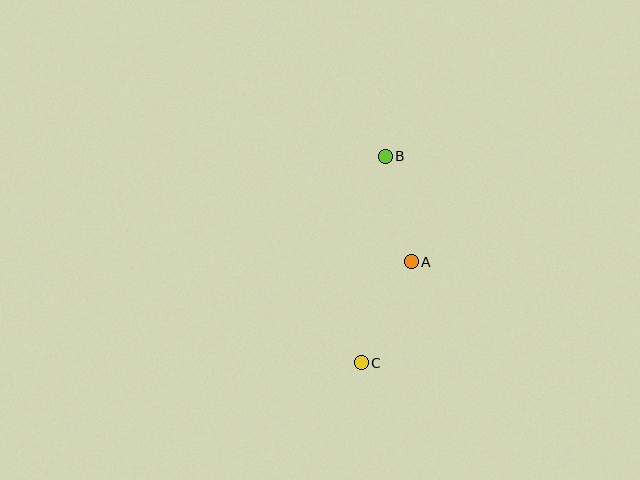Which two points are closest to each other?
Points A and B are closest to each other.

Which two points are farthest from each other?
Points B and C are farthest from each other.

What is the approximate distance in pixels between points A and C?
The distance between A and C is approximately 113 pixels.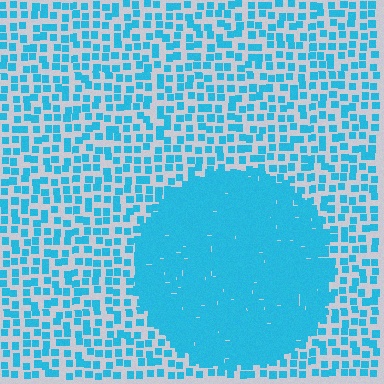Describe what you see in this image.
The image contains small cyan elements arranged at two different densities. A circle-shaped region is visible where the elements are more densely packed than the surrounding area.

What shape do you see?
I see a circle.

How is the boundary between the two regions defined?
The boundary is defined by a change in element density (approximately 3.0x ratio). All elements are the same color, size, and shape.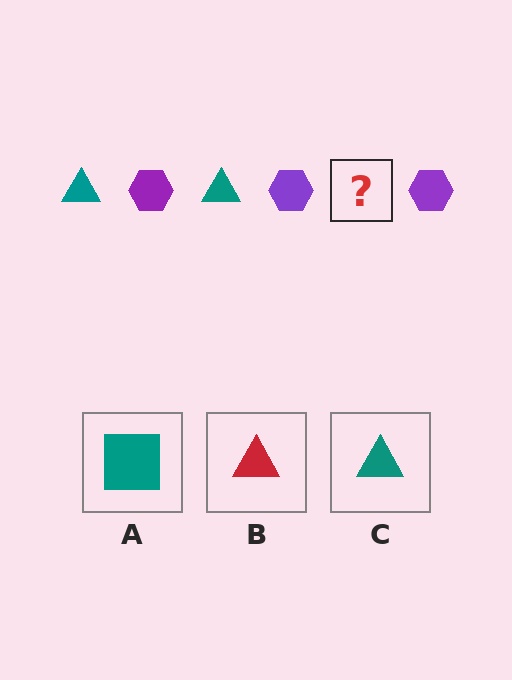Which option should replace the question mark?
Option C.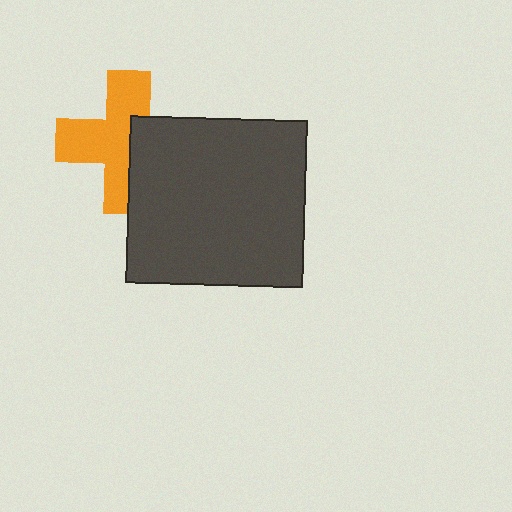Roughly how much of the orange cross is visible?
About half of it is visible (roughly 61%).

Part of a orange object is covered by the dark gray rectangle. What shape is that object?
It is a cross.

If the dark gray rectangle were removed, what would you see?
You would see the complete orange cross.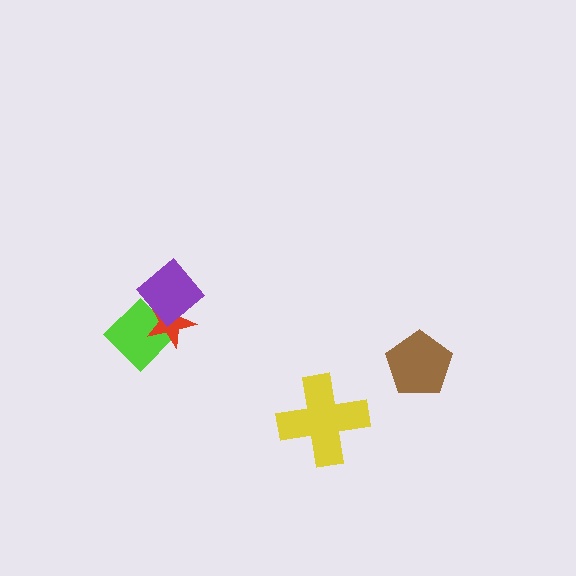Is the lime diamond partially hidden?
Yes, it is partially covered by another shape.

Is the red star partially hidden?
Yes, it is partially covered by another shape.